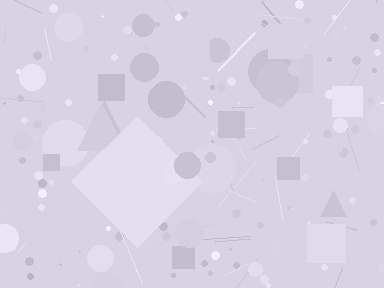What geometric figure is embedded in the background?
A diamond is embedded in the background.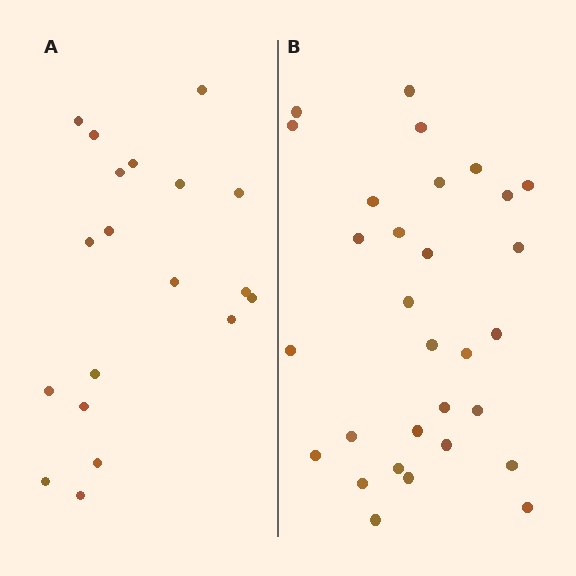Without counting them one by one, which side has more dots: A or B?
Region B (the right region) has more dots.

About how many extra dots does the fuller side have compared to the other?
Region B has roughly 12 or so more dots than region A.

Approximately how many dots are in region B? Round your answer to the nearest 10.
About 30 dots.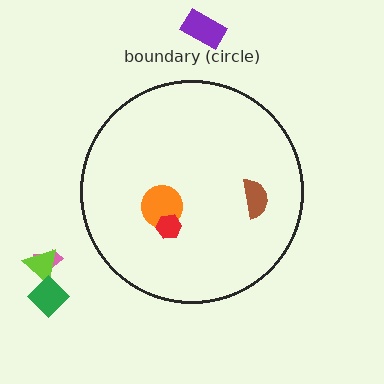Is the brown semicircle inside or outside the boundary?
Inside.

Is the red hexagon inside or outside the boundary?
Inside.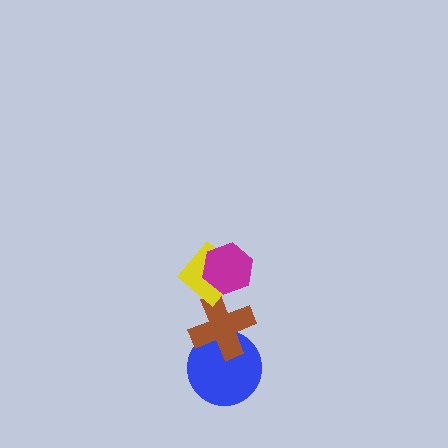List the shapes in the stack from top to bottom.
From top to bottom: the magenta hexagon, the yellow diamond, the brown cross, the blue circle.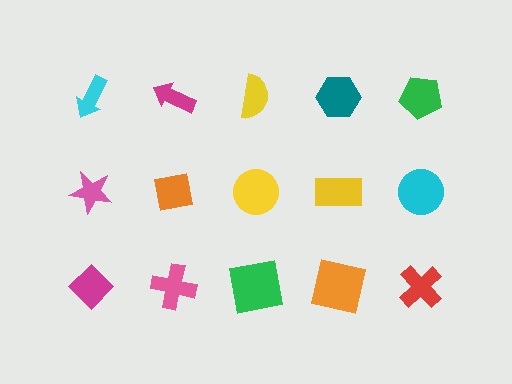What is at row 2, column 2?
An orange square.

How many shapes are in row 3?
5 shapes.